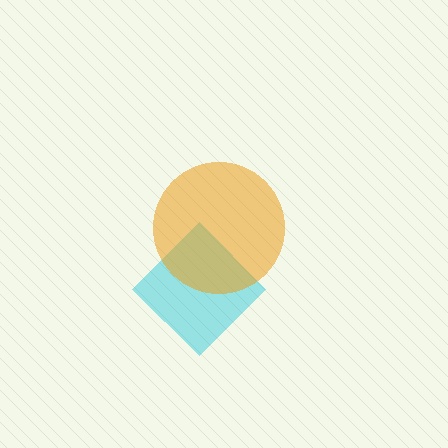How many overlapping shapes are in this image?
There are 2 overlapping shapes in the image.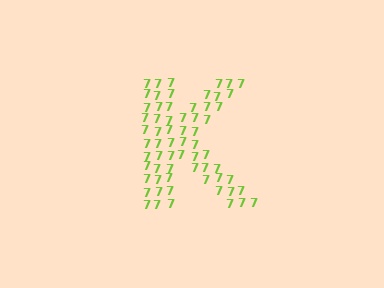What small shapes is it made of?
It is made of small digit 7's.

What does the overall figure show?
The overall figure shows the letter K.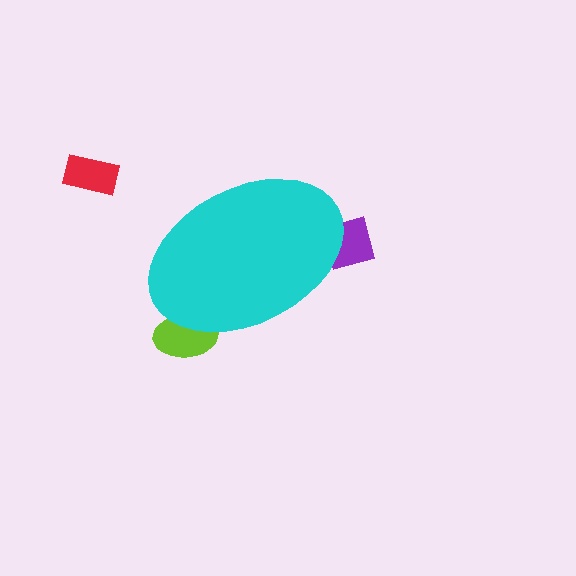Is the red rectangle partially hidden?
No, the red rectangle is fully visible.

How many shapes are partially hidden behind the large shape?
2 shapes are partially hidden.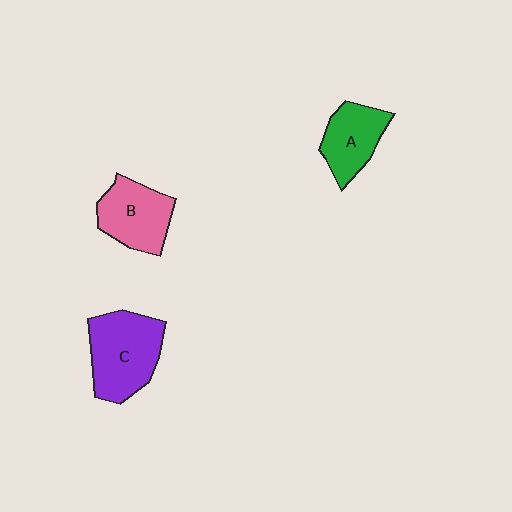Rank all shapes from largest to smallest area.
From largest to smallest: C (purple), B (pink), A (green).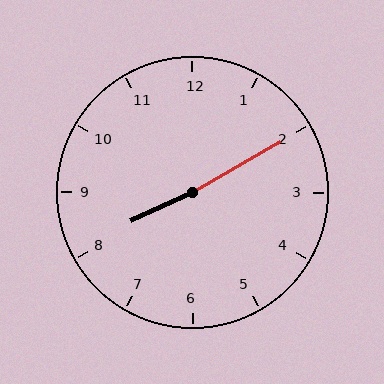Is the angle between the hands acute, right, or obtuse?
It is obtuse.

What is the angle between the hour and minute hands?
Approximately 175 degrees.